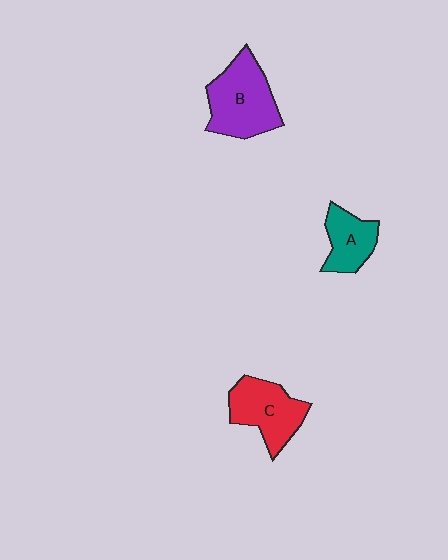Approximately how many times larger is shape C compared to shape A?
Approximately 1.4 times.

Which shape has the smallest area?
Shape A (teal).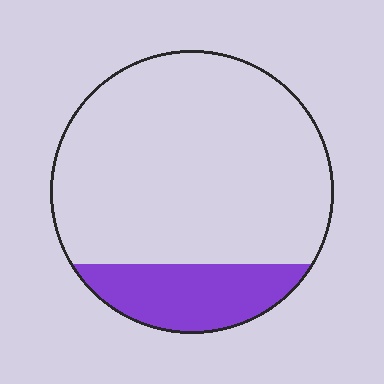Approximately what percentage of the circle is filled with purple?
Approximately 20%.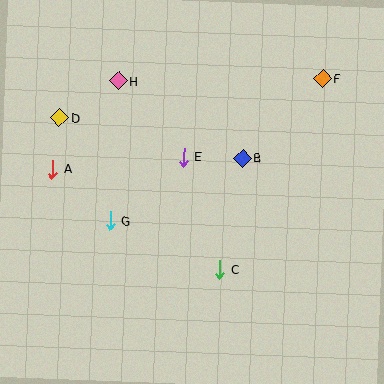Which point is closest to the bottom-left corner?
Point G is closest to the bottom-left corner.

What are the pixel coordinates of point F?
Point F is at (323, 79).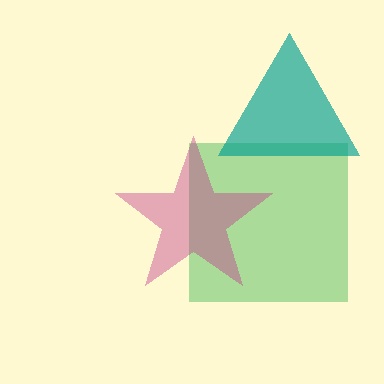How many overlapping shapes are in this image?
There are 3 overlapping shapes in the image.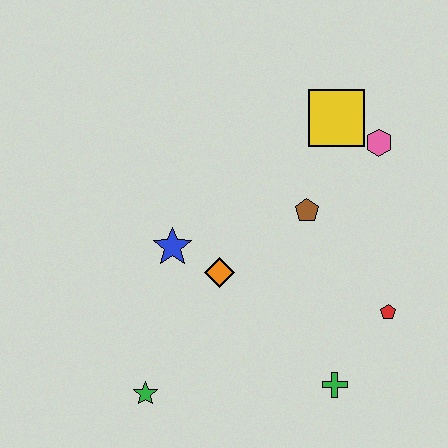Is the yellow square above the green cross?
Yes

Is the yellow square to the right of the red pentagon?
No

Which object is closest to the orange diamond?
The blue star is closest to the orange diamond.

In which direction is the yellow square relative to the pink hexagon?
The yellow square is to the left of the pink hexagon.